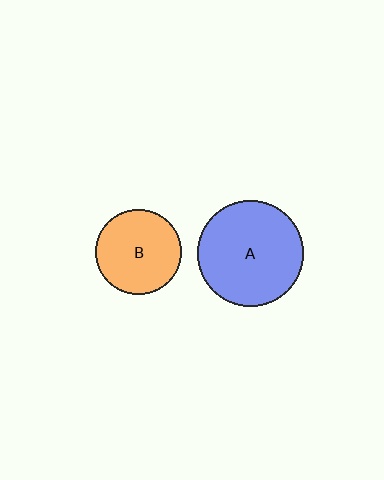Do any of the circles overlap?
No, none of the circles overlap.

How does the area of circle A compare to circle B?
Approximately 1.5 times.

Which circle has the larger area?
Circle A (blue).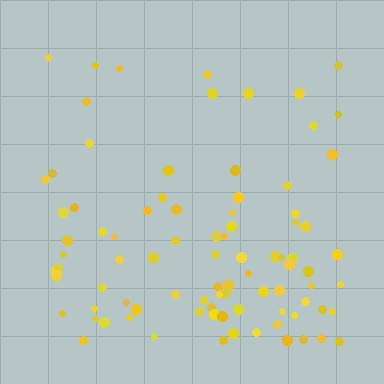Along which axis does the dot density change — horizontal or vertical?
Vertical.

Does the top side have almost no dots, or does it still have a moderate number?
Still a moderate number, just noticeably fewer than the bottom.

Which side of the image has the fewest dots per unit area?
The top.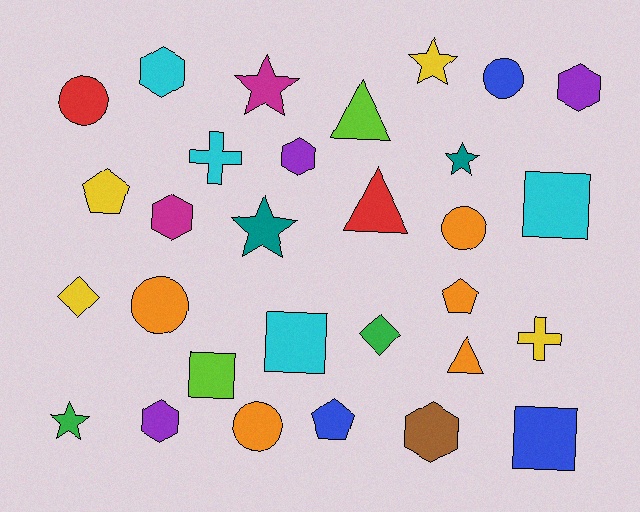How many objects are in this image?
There are 30 objects.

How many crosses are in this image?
There are 2 crosses.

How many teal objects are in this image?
There are 2 teal objects.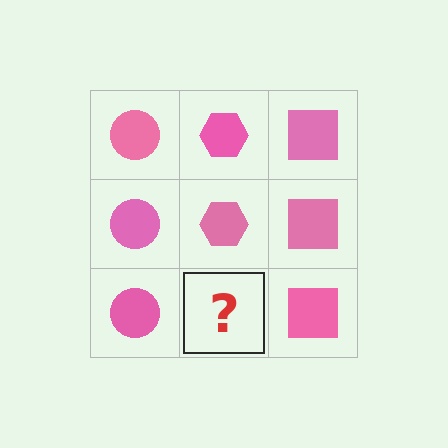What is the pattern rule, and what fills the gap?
The rule is that each column has a consistent shape. The gap should be filled with a pink hexagon.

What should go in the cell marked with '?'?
The missing cell should contain a pink hexagon.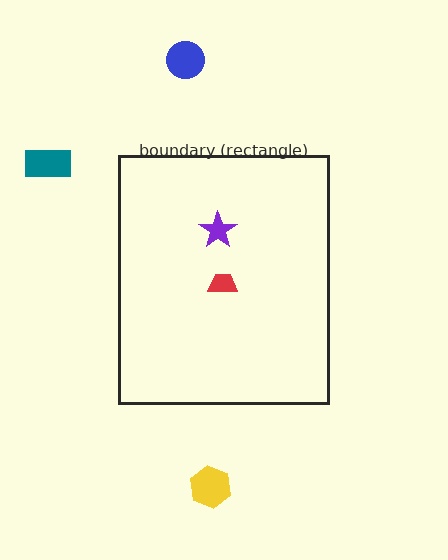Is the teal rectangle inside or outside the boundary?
Outside.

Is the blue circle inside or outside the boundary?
Outside.